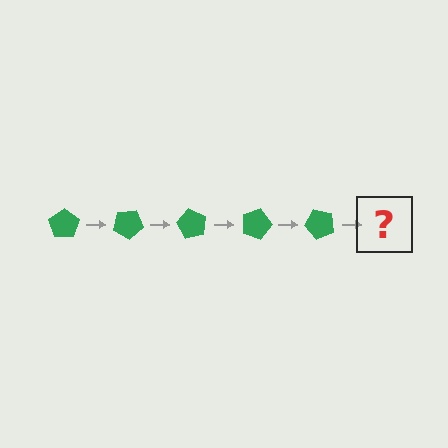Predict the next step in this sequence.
The next step is a green pentagon rotated 150 degrees.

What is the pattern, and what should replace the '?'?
The pattern is that the pentagon rotates 30 degrees each step. The '?' should be a green pentagon rotated 150 degrees.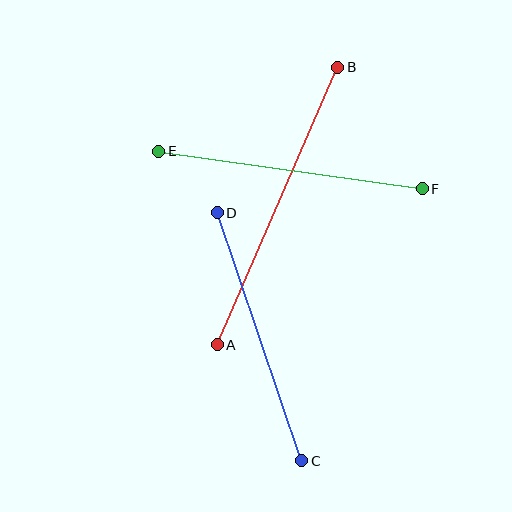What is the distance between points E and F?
The distance is approximately 267 pixels.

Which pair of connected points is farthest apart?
Points A and B are farthest apart.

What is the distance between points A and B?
The distance is approximately 303 pixels.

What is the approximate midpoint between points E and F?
The midpoint is at approximately (291, 170) pixels.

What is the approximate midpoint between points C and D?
The midpoint is at approximately (259, 337) pixels.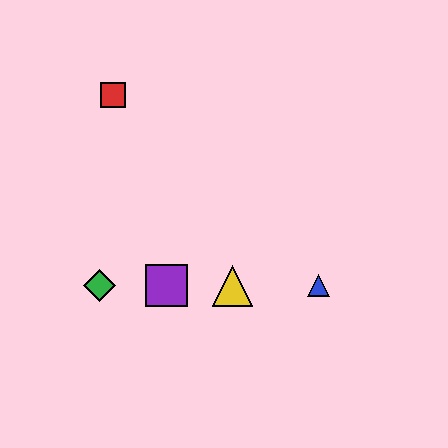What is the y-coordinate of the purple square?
The purple square is at y≈286.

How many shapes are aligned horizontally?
4 shapes (the blue triangle, the green diamond, the yellow triangle, the purple square) are aligned horizontally.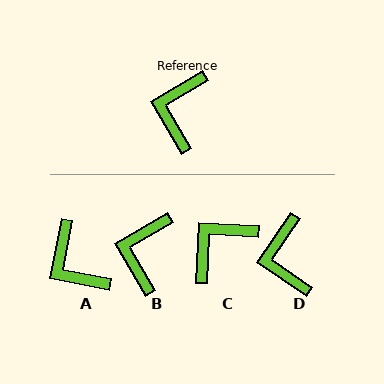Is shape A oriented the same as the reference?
No, it is off by about 48 degrees.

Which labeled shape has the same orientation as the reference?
B.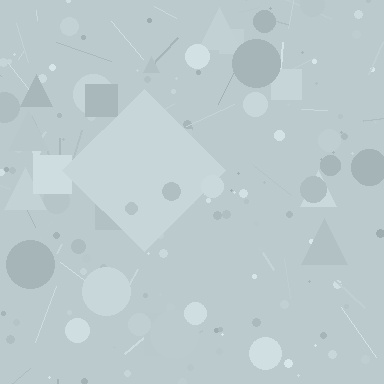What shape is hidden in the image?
A diamond is hidden in the image.